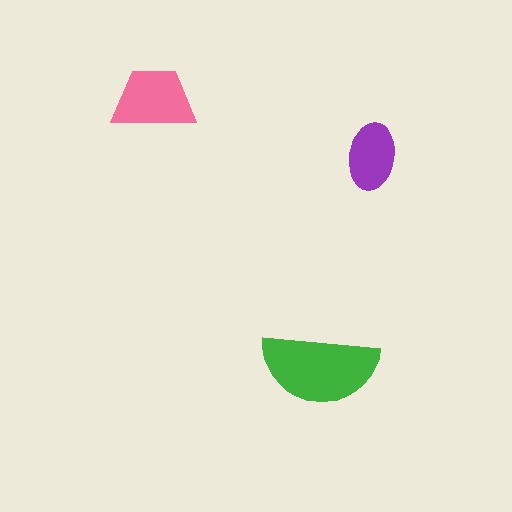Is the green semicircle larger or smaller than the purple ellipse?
Larger.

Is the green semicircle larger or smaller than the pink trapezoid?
Larger.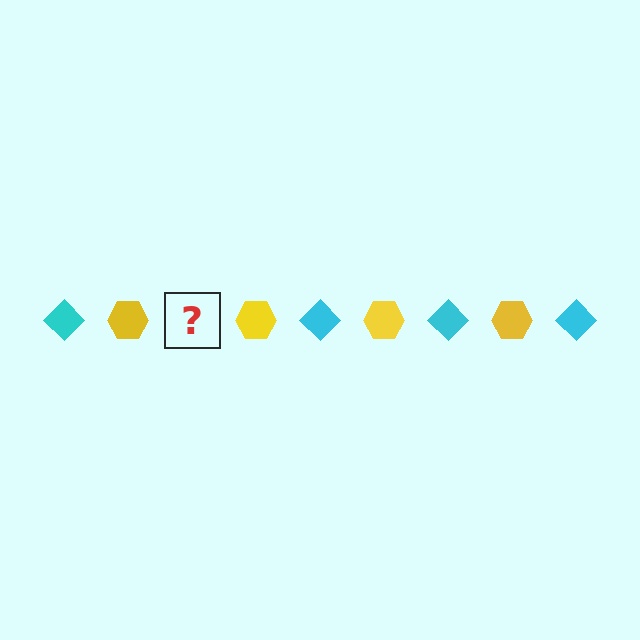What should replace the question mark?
The question mark should be replaced with a cyan diamond.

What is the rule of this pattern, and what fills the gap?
The rule is that the pattern alternates between cyan diamond and yellow hexagon. The gap should be filled with a cyan diamond.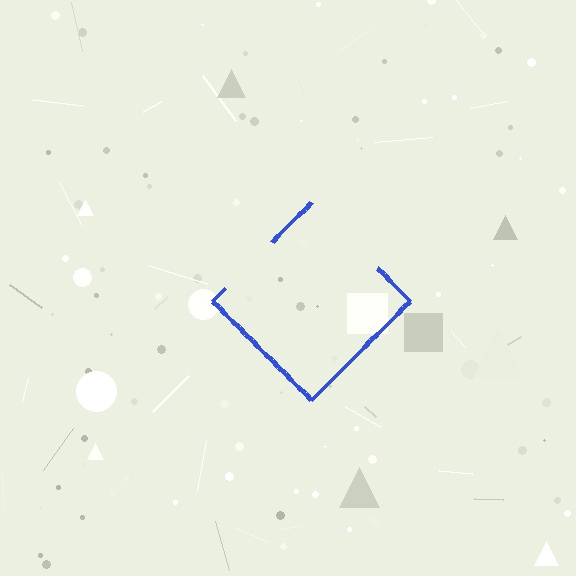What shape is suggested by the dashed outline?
The dashed outline suggests a diamond.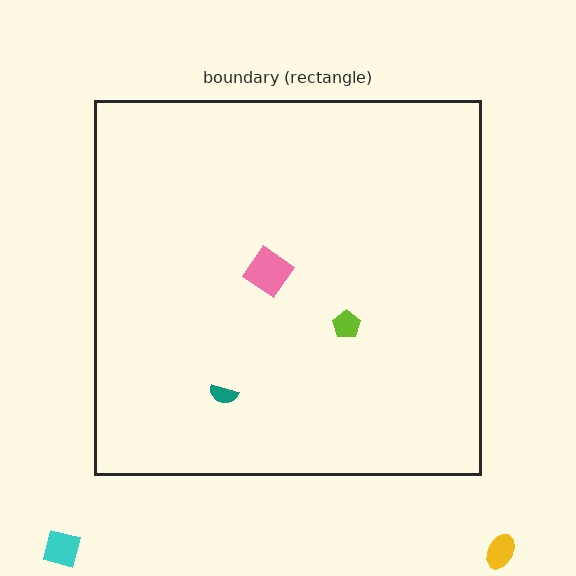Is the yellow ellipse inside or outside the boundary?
Outside.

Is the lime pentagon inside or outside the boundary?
Inside.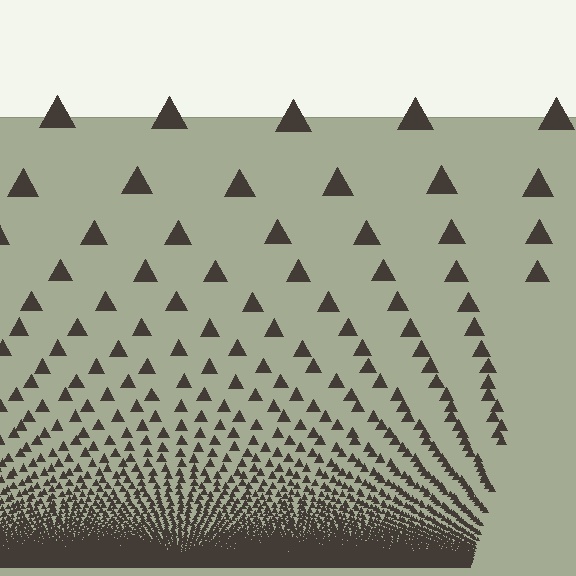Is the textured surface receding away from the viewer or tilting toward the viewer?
The surface appears to tilt toward the viewer. Texture elements get larger and sparser toward the top.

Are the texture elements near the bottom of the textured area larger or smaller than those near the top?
Smaller. The gradient is inverted — elements near the bottom are smaller and denser.